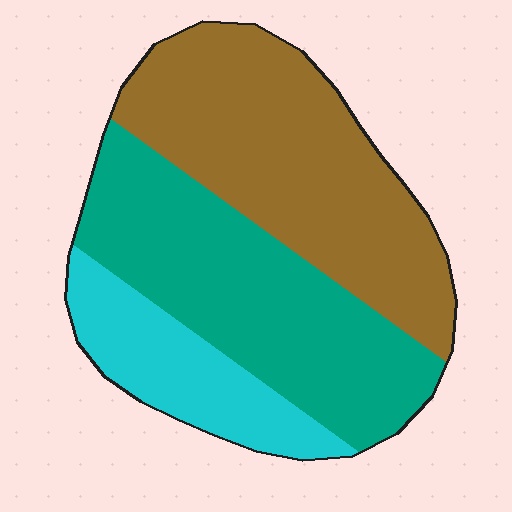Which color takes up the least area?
Cyan, at roughly 20%.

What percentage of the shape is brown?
Brown covers roughly 40% of the shape.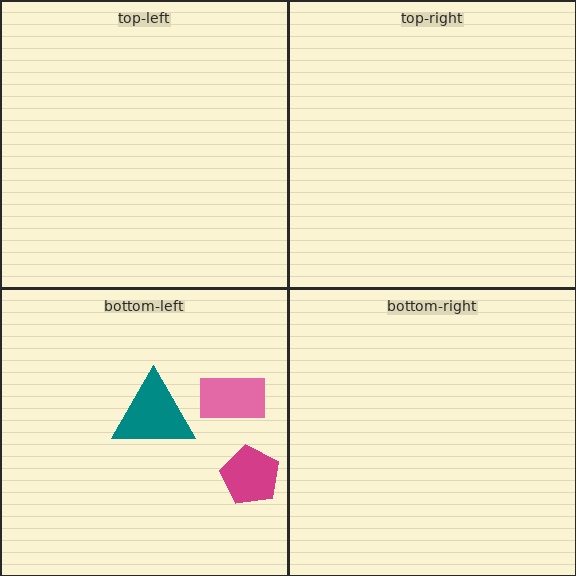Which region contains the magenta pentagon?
The bottom-left region.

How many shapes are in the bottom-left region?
3.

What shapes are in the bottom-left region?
The magenta pentagon, the pink rectangle, the teal triangle.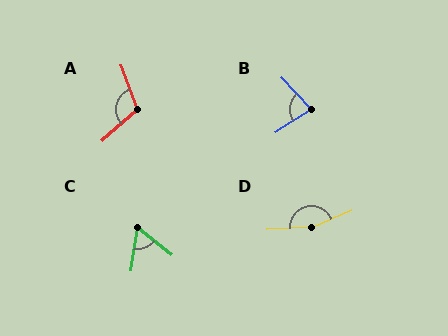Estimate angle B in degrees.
Approximately 79 degrees.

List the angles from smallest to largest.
C (60°), B (79°), A (111°), D (161°).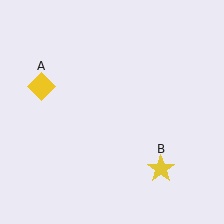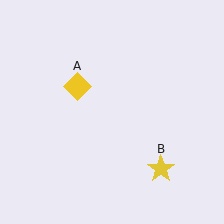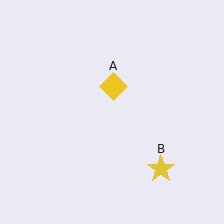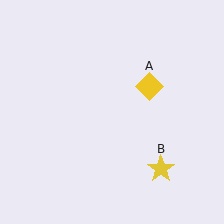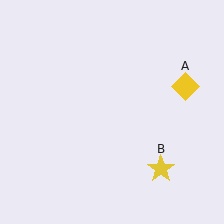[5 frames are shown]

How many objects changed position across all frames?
1 object changed position: yellow diamond (object A).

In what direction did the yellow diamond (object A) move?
The yellow diamond (object A) moved right.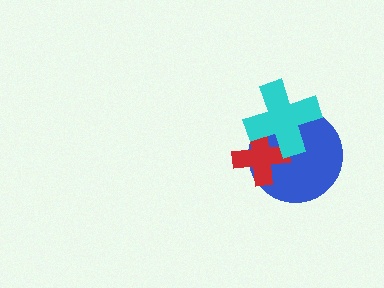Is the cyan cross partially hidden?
No, no other shape covers it.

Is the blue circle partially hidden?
Yes, it is partially covered by another shape.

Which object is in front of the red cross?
The cyan cross is in front of the red cross.